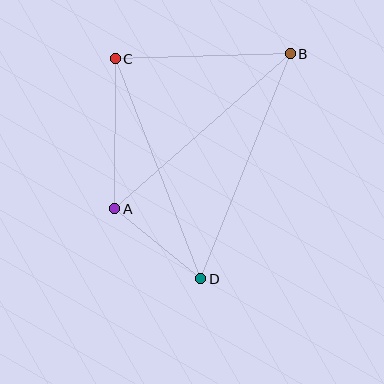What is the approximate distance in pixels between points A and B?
The distance between A and B is approximately 234 pixels.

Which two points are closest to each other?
Points A and D are closest to each other.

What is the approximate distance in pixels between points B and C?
The distance between B and C is approximately 175 pixels.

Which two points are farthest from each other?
Points B and D are farthest from each other.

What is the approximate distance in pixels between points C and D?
The distance between C and D is approximately 236 pixels.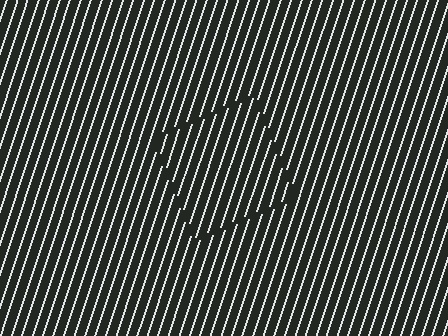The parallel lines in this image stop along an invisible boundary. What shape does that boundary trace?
An illusory square. The interior of the shape contains the same grating, shifted by half a period — the contour is defined by the phase discontinuity where line-ends from the inner and outer gratings abut.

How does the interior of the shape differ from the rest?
The interior of the shape contains the same grating, shifted by half a period — the contour is defined by the phase discontinuity where line-ends from the inner and outer gratings abut.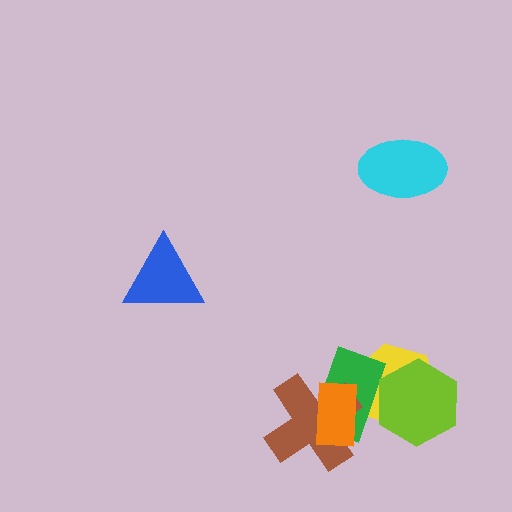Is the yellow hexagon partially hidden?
Yes, it is partially covered by another shape.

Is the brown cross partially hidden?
Yes, it is partially covered by another shape.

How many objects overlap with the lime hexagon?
2 objects overlap with the lime hexagon.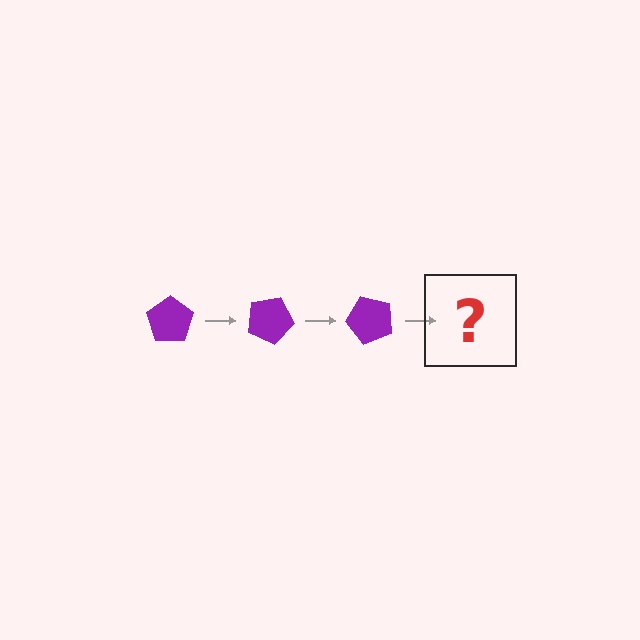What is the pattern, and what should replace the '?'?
The pattern is that the pentagon rotates 25 degrees each step. The '?' should be a purple pentagon rotated 75 degrees.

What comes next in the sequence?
The next element should be a purple pentagon rotated 75 degrees.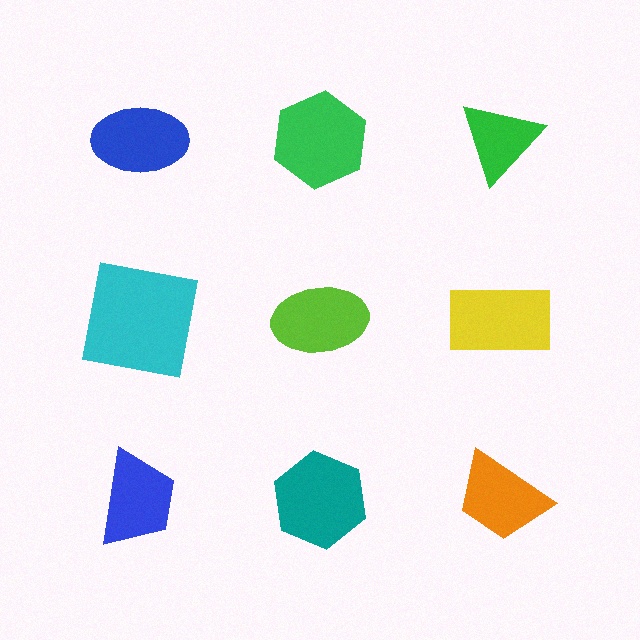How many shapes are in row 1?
3 shapes.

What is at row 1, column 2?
A green hexagon.